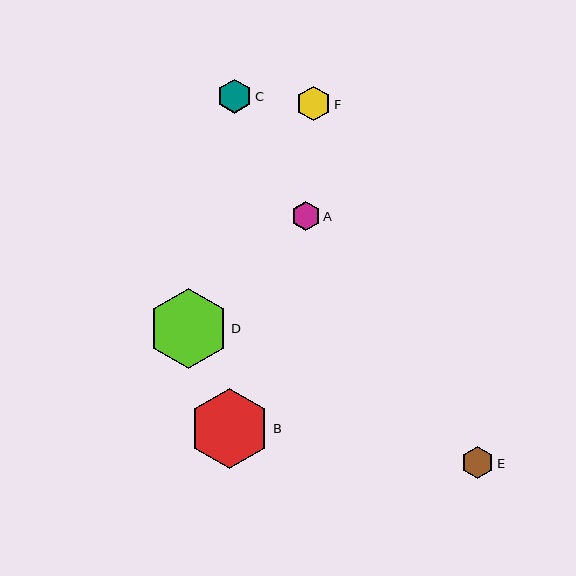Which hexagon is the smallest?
Hexagon A is the smallest with a size of approximately 28 pixels.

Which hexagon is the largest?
Hexagon D is the largest with a size of approximately 80 pixels.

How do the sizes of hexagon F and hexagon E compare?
Hexagon F and hexagon E are approximately the same size.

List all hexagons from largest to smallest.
From largest to smallest: D, B, F, C, E, A.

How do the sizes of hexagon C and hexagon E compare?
Hexagon C and hexagon E are approximately the same size.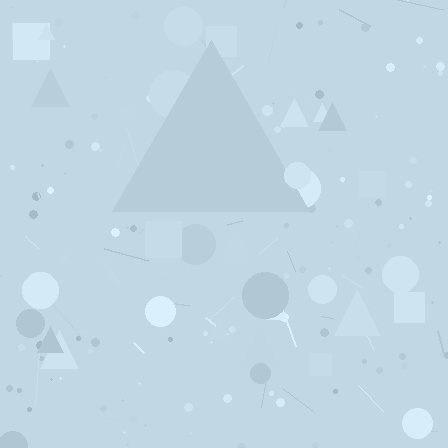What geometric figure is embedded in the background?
A triangle is embedded in the background.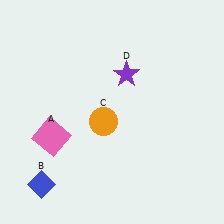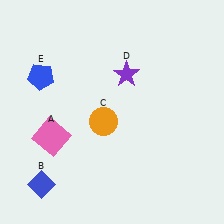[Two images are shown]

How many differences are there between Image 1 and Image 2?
There is 1 difference between the two images.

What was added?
A blue pentagon (E) was added in Image 2.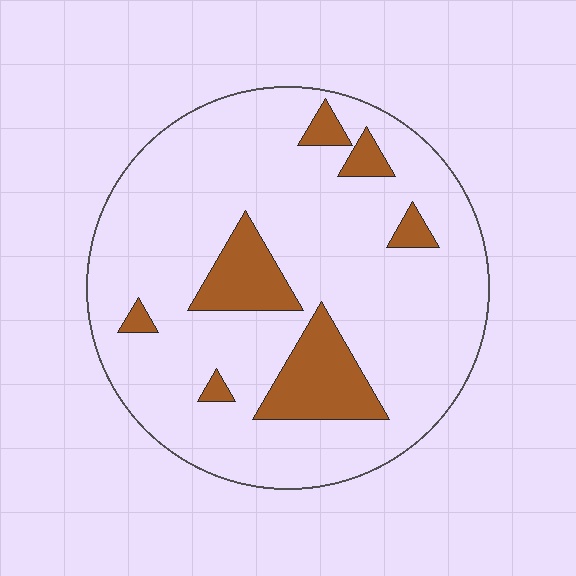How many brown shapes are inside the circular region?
7.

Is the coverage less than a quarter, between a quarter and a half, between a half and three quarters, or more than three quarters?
Less than a quarter.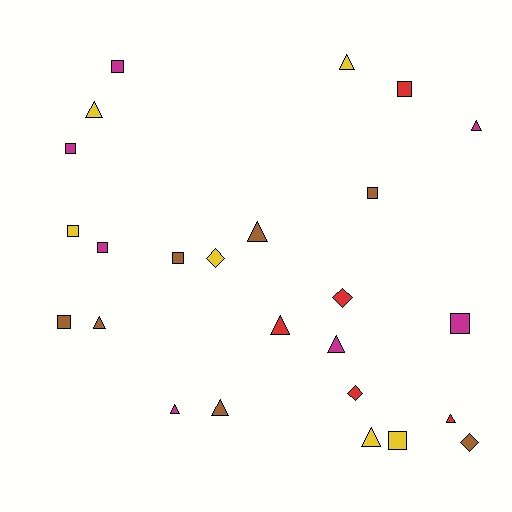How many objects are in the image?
There are 25 objects.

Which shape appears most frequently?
Triangle, with 11 objects.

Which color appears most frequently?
Magenta, with 7 objects.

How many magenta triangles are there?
There are 3 magenta triangles.